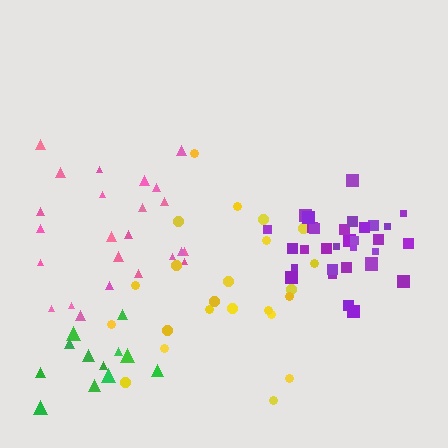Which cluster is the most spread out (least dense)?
Yellow.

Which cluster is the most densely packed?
Purple.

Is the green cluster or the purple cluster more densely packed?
Purple.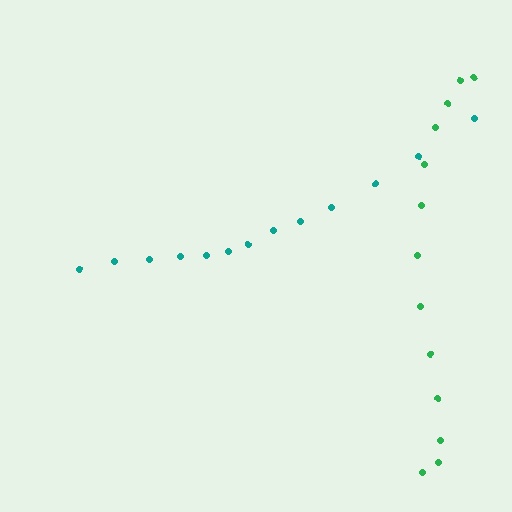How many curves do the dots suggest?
There are 2 distinct paths.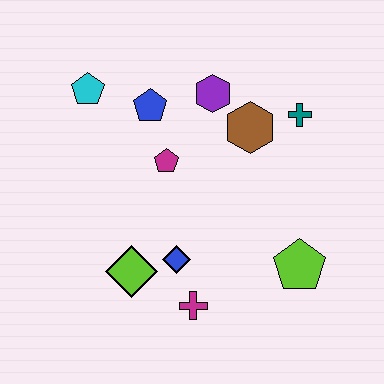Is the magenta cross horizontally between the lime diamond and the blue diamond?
No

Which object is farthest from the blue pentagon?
The lime pentagon is farthest from the blue pentagon.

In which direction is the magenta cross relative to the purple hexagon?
The magenta cross is below the purple hexagon.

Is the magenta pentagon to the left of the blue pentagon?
No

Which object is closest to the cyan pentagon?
The blue pentagon is closest to the cyan pentagon.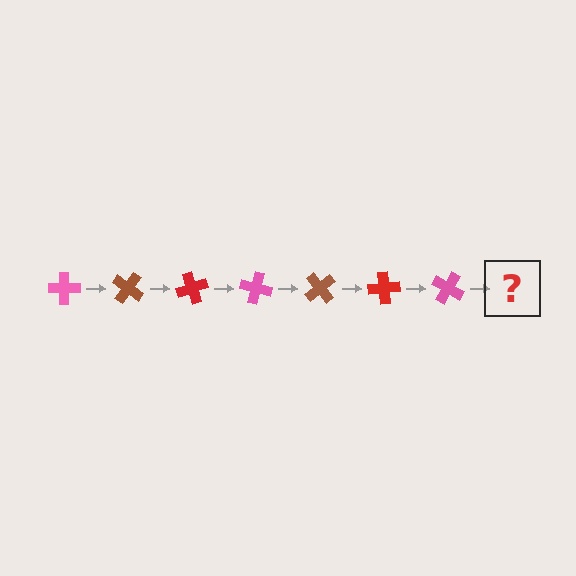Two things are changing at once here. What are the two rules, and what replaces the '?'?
The two rules are that it rotates 35 degrees each step and the color cycles through pink, brown, and red. The '?' should be a brown cross, rotated 245 degrees from the start.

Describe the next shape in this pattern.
It should be a brown cross, rotated 245 degrees from the start.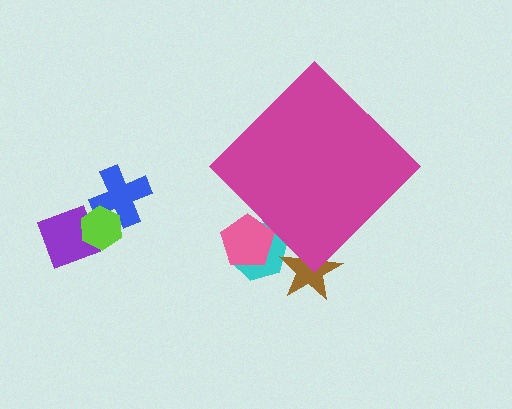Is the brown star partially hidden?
Yes, the brown star is partially hidden behind the magenta diamond.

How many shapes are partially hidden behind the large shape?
3 shapes are partially hidden.